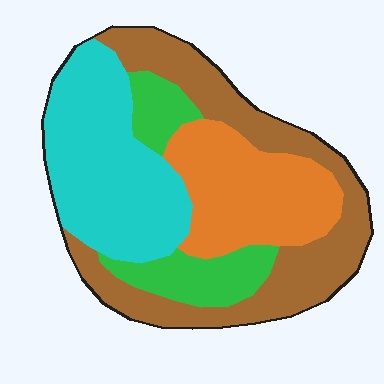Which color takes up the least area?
Green, at roughly 15%.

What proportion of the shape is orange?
Orange covers around 25% of the shape.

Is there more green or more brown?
Brown.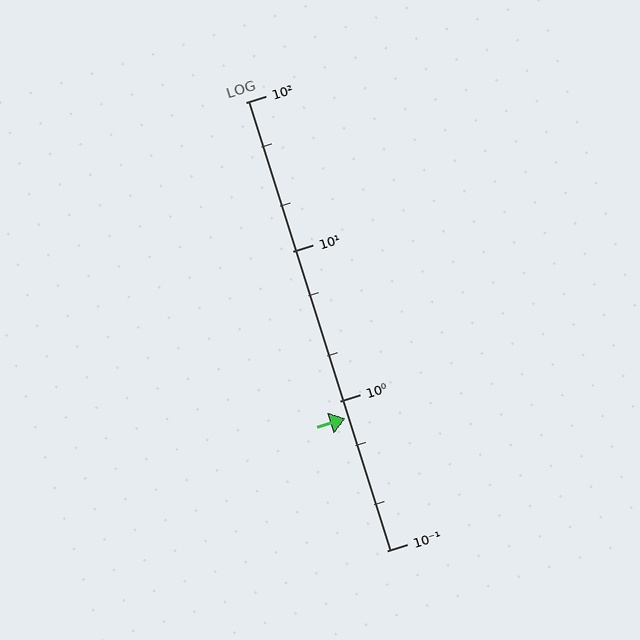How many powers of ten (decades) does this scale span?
The scale spans 3 decades, from 0.1 to 100.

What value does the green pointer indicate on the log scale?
The pointer indicates approximately 0.77.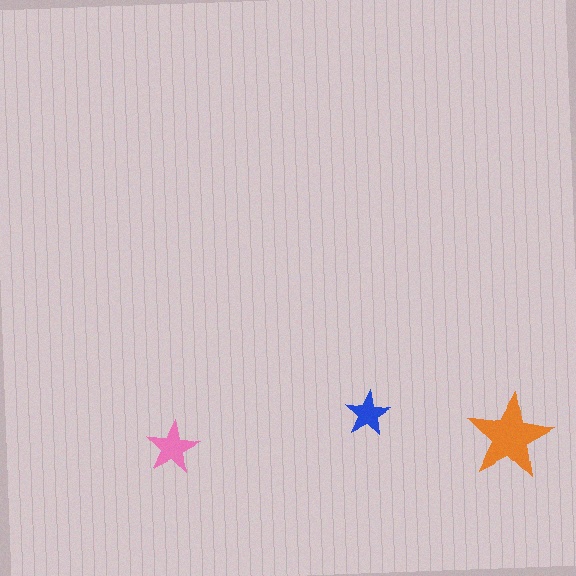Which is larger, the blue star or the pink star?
The pink one.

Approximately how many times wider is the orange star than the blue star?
About 2 times wider.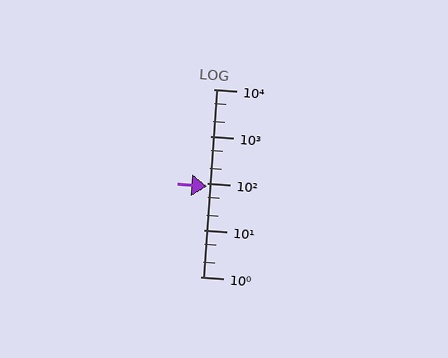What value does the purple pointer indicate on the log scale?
The pointer indicates approximately 83.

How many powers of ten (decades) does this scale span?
The scale spans 4 decades, from 1 to 10000.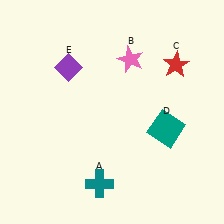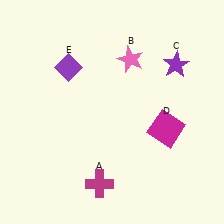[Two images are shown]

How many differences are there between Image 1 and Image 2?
There are 3 differences between the two images.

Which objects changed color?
A changed from teal to magenta. C changed from red to purple. D changed from teal to magenta.